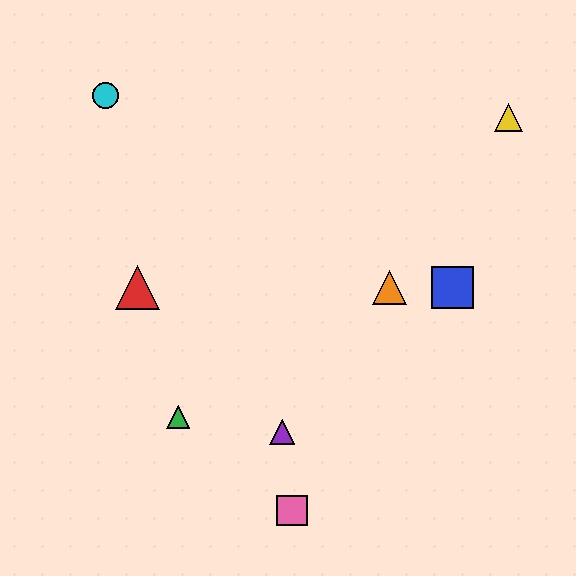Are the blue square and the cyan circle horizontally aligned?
No, the blue square is at y≈288 and the cyan circle is at y≈96.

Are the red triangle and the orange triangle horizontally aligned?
Yes, both are at y≈288.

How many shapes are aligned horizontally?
3 shapes (the red triangle, the blue square, the orange triangle) are aligned horizontally.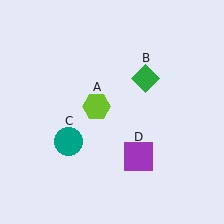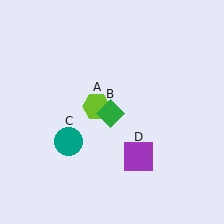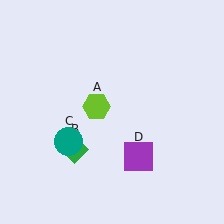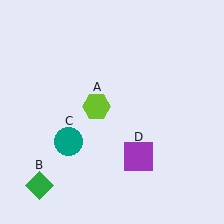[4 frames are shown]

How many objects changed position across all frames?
1 object changed position: green diamond (object B).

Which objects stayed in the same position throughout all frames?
Lime hexagon (object A) and teal circle (object C) and purple square (object D) remained stationary.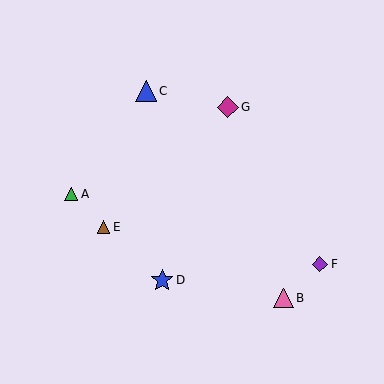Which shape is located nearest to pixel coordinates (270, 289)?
The pink triangle (labeled B) at (283, 298) is nearest to that location.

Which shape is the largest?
The blue star (labeled D) is the largest.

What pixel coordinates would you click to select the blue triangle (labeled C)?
Click at (146, 91) to select the blue triangle C.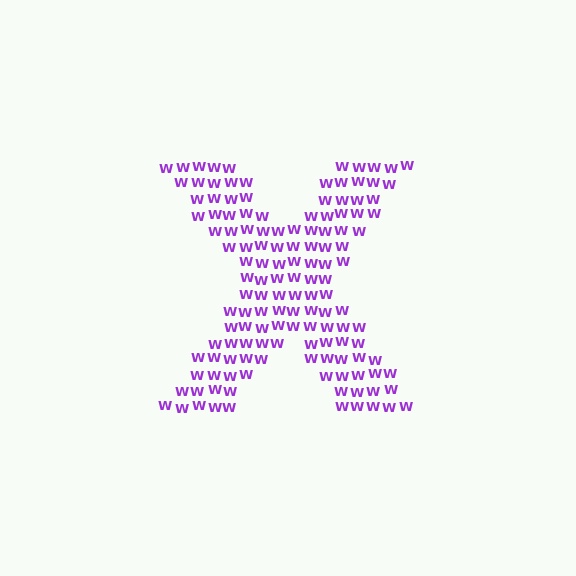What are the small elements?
The small elements are letter W's.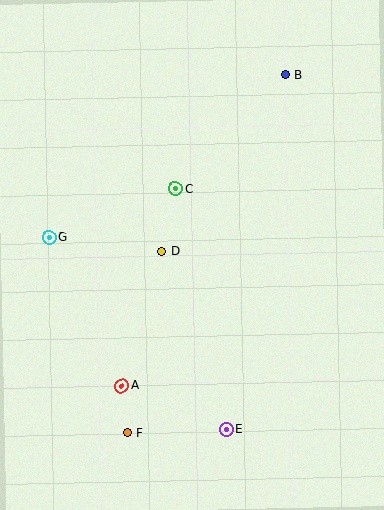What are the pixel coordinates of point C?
Point C is at (175, 189).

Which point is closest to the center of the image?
Point D at (161, 252) is closest to the center.